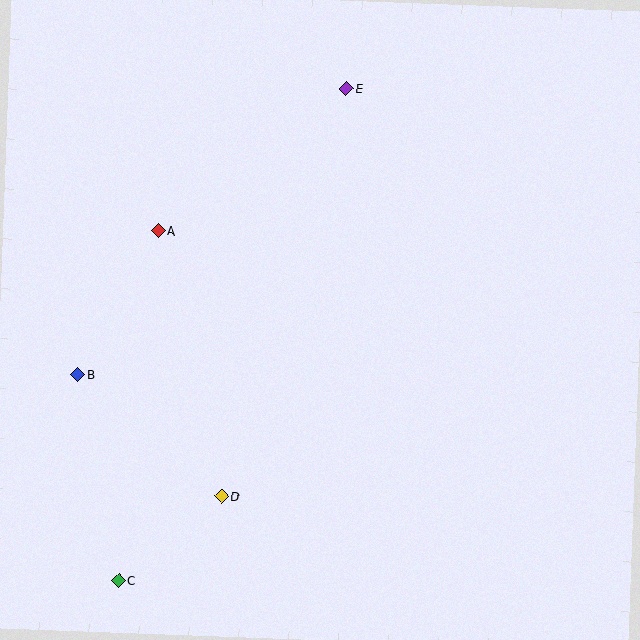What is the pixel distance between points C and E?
The distance between C and E is 542 pixels.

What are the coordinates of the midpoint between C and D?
The midpoint between C and D is at (170, 538).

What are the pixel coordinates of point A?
Point A is at (158, 231).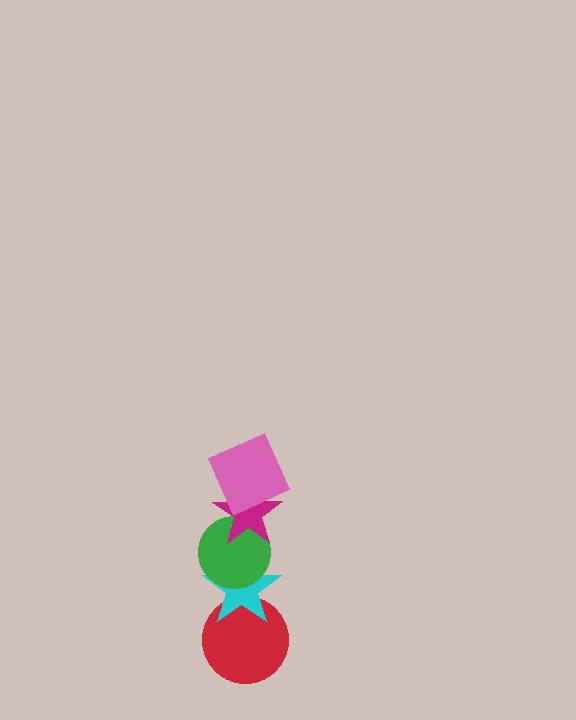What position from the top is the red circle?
The red circle is 5th from the top.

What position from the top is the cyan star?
The cyan star is 4th from the top.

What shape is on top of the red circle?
The cyan star is on top of the red circle.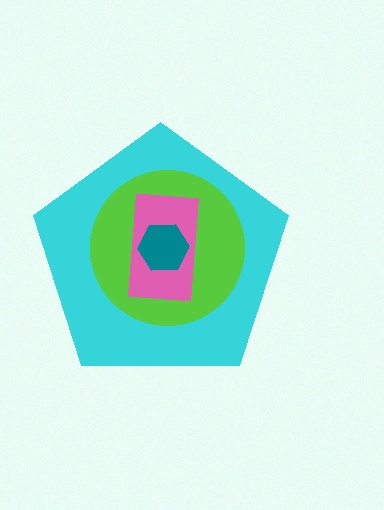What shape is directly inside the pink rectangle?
The teal hexagon.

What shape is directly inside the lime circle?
The pink rectangle.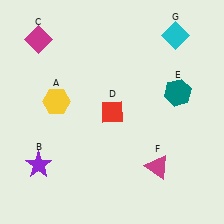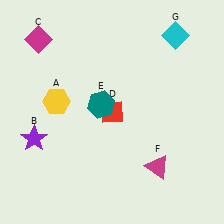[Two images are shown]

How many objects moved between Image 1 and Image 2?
2 objects moved between the two images.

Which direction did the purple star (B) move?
The purple star (B) moved up.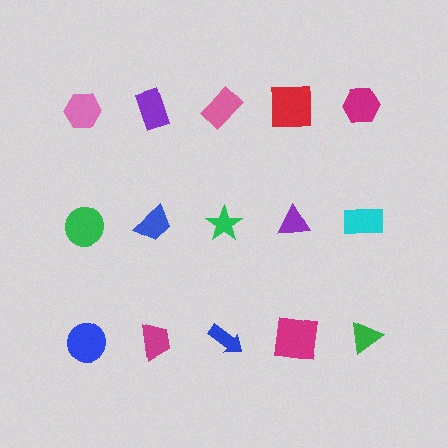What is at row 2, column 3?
A green star.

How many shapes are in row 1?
5 shapes.